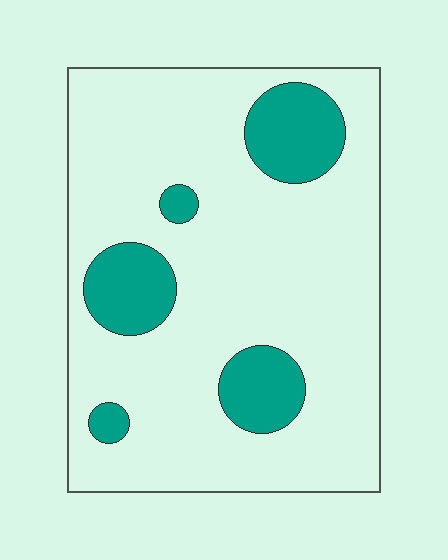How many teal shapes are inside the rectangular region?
5.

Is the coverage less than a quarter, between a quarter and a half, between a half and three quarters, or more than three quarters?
Less than a quarter.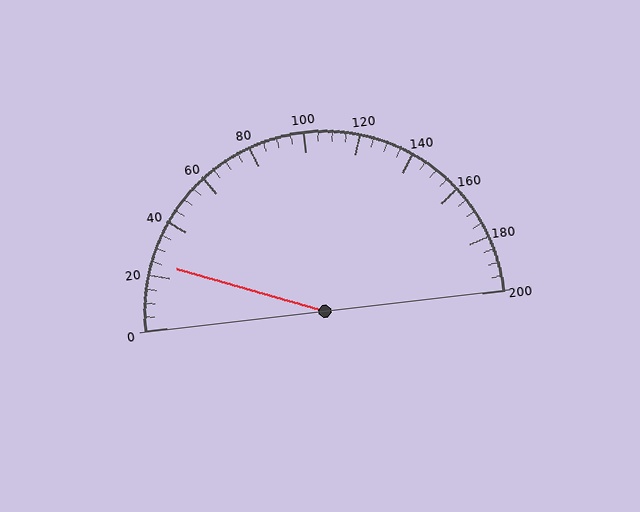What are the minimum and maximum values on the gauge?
The gauge ranges from 0 to 200.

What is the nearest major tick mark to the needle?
The nearest major tick mark is 20.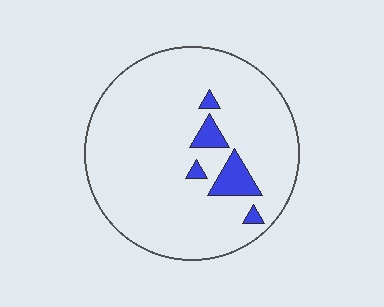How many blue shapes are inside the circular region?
5.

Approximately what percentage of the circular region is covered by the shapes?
Approximately 10%.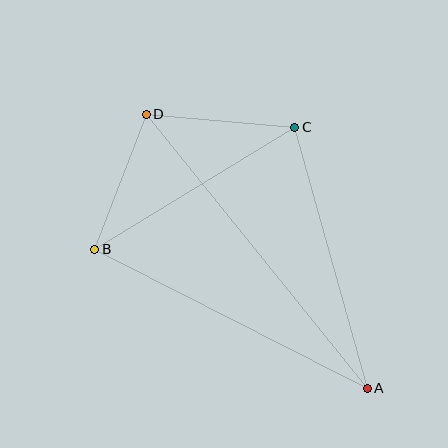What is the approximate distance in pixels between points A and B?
The distance between A and B is approximately 306 pixels.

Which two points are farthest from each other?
Points A and D are farthest from each other.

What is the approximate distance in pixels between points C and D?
The distance between C and D is approximately 149 pixels.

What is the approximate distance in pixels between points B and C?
The distance between B and C is approximately 234 pixels.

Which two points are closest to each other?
Points B and D are closest to each other.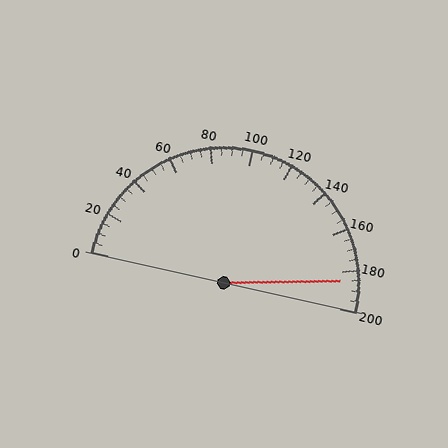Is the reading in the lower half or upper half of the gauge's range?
The reading is in the upper half of the range (0 to 200).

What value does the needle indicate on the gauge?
The needle indicates approximately 185.